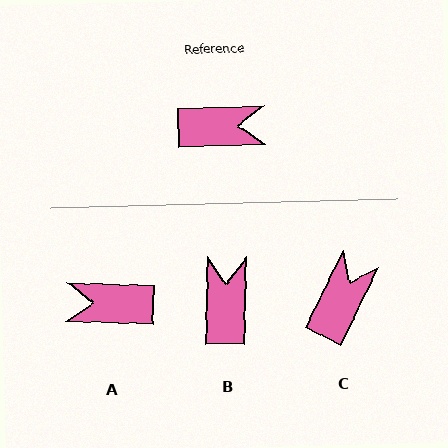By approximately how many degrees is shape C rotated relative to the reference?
Approximately 62 degrees counter-clockwise.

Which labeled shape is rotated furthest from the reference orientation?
A, about 176 degrees away.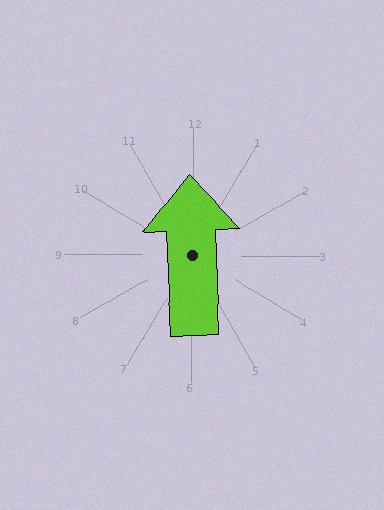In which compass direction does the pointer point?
North.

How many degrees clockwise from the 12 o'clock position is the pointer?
Approximately 358 degrees.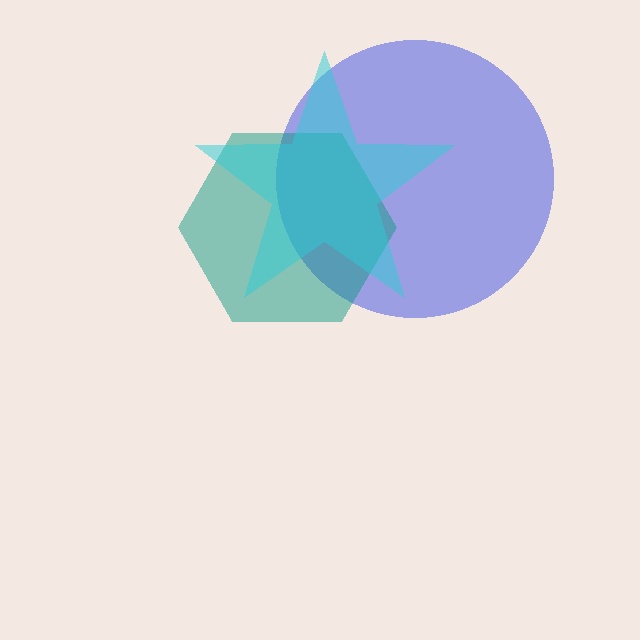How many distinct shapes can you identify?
There are 3 distinct shapes: a blue circle, a teal hexagon, a cyan star.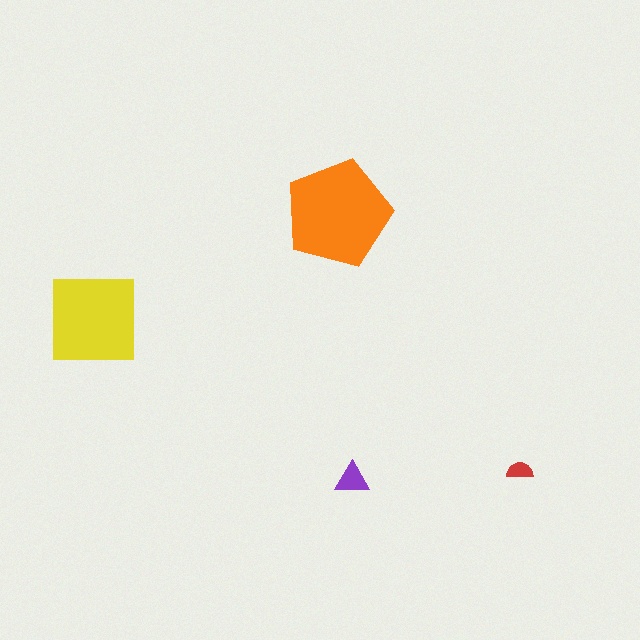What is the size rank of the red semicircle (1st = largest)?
4th.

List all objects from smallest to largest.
The red semicircle, the purple triangle, the yellow square, the orange pentagon.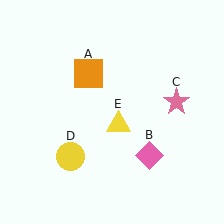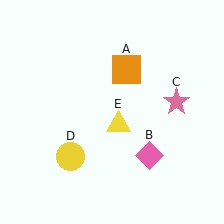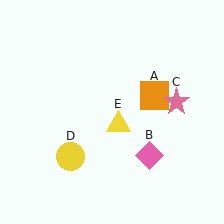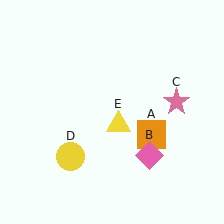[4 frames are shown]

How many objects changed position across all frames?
1 object changed position: orange square (object A).